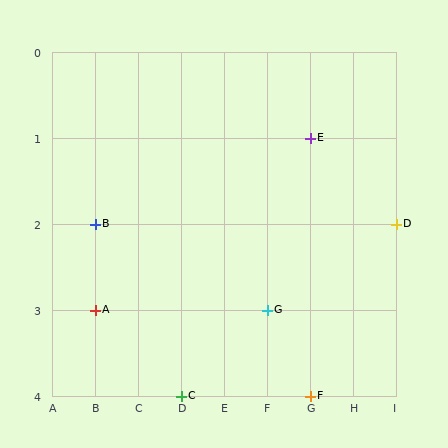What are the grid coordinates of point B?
Point B is at grid coordinates (B, 2).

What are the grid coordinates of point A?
Point A is at grid coordinates (B, 3).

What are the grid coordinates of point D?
Point D is at grid coordinates (I, 2).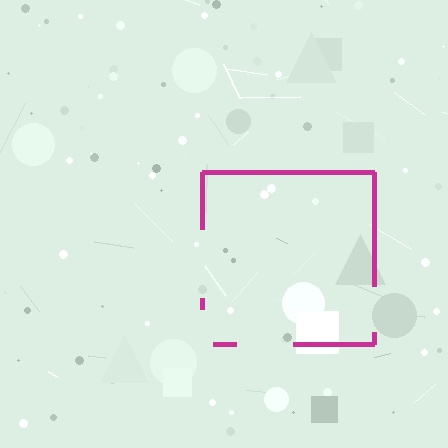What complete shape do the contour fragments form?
The contour fragments form a square.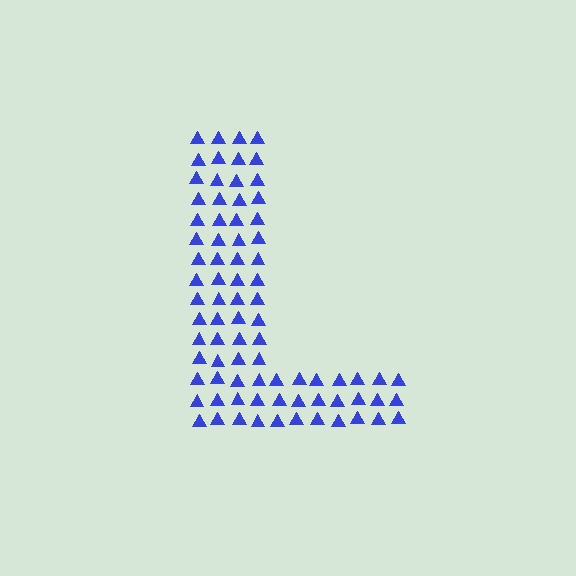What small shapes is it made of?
It is made of small triangles.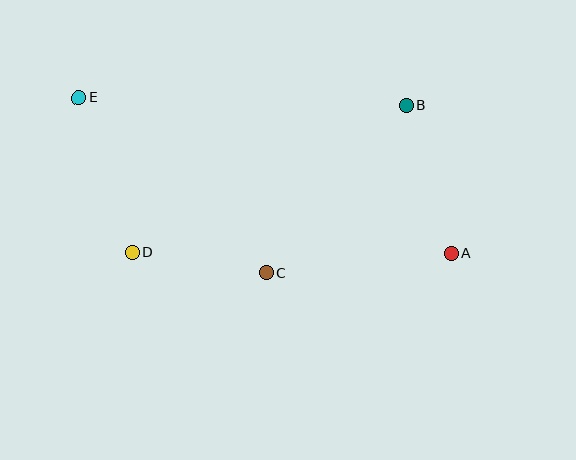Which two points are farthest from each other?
Points A and E are farthest from each other.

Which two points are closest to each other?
Points C and D are closest to each other.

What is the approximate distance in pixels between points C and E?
The distance between C and E is approximately 257 pixels.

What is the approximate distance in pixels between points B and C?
The distance between B and C is approximately 218 pixels.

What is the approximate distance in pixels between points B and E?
The distance between B and E is approximately 328 pixels.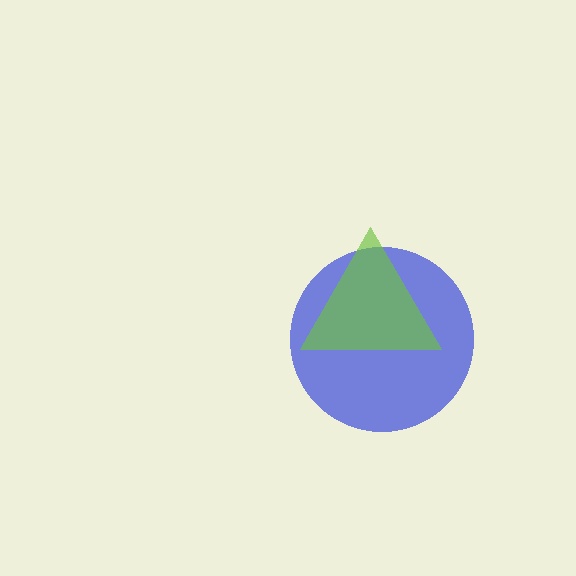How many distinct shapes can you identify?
There are 2 distinct shapes: a blue circle, a lime triangle.